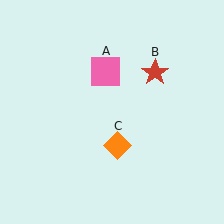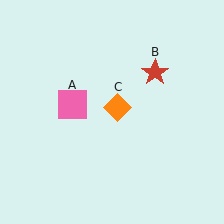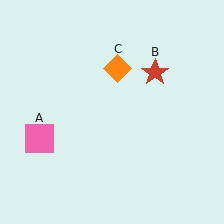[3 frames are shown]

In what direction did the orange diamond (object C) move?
The orange diamond (object C) moved up.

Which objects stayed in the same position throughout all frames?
Red star (object B) remained stationary.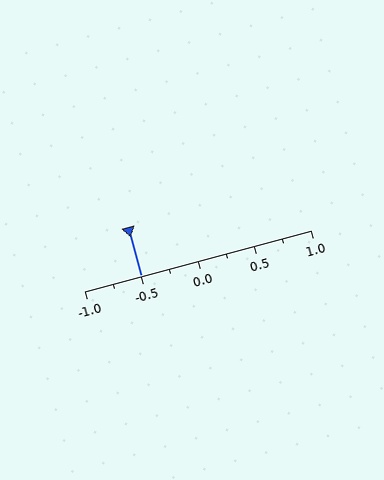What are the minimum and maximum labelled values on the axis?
The axis runs from -1.0 to 1.0.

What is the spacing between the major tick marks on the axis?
The major ticks are spaced 0.5 apart.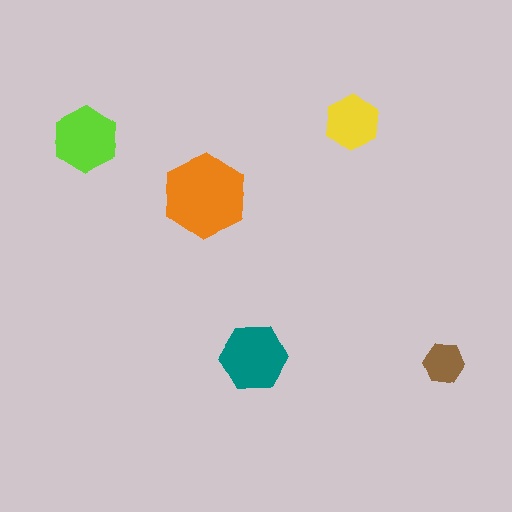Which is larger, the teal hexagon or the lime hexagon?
The teal one.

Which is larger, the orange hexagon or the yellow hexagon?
The orange one.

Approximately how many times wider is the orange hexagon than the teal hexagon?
About 1.5 times wider.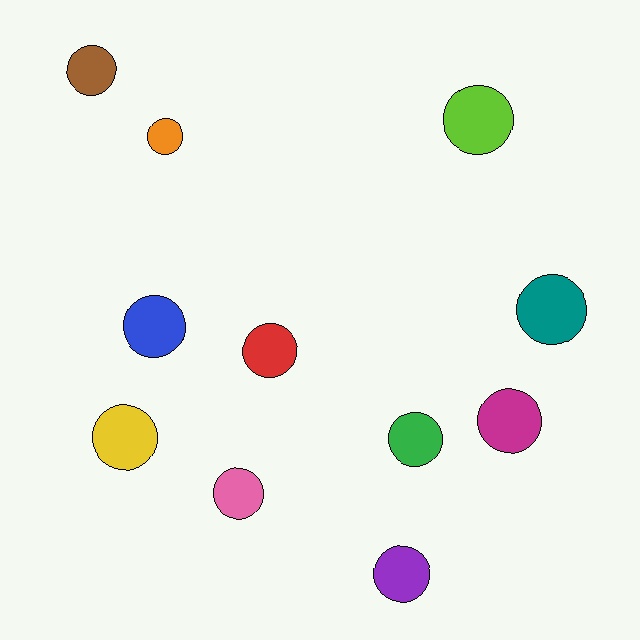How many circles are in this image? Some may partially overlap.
There are 11 circles.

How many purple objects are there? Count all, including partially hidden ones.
There is 1 purple object.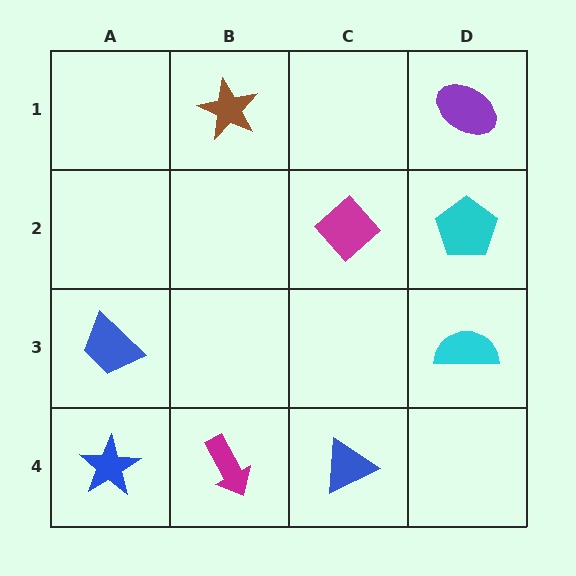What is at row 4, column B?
A magenta arrow.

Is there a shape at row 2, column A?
No, that cell is empty.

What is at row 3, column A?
A blue trapezoid.